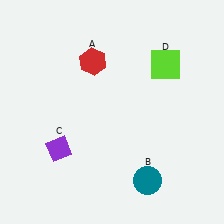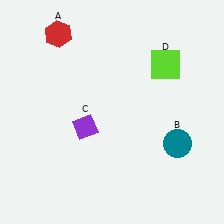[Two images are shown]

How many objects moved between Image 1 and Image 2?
3 objects moved between the two images.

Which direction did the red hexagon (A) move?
The red hexagon (A) moved left.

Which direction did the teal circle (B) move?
The teal circle (B) moved up.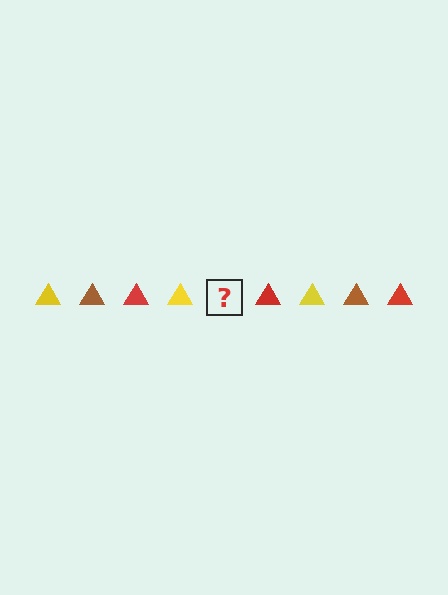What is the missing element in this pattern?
The missing element is a brown triangle.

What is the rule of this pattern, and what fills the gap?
The rule is that the pattern cycles through yellow, brown, red triangles. The gap should be filled with a brown triangle.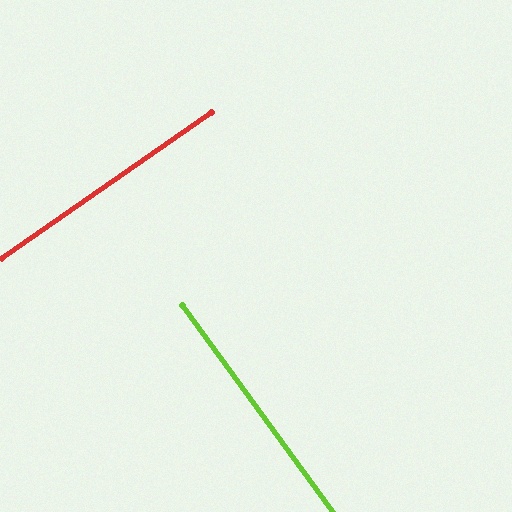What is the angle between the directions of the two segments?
Approximately 89 degrees.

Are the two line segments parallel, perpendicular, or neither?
Perpendicular — they meet at approximately 89°.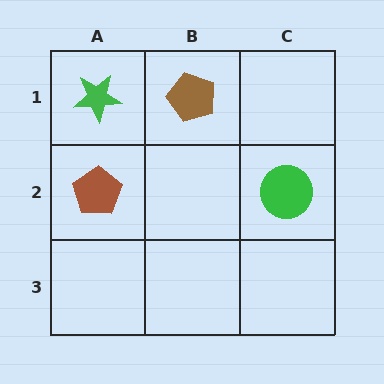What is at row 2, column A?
A brown pentagon.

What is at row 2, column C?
A green circle.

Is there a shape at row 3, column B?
No, that cell is empty.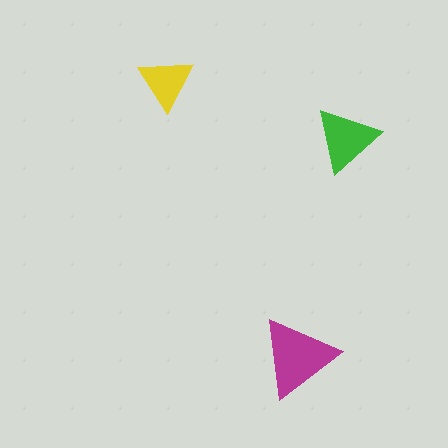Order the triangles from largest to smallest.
the magenta one, the green one, the yellow one.